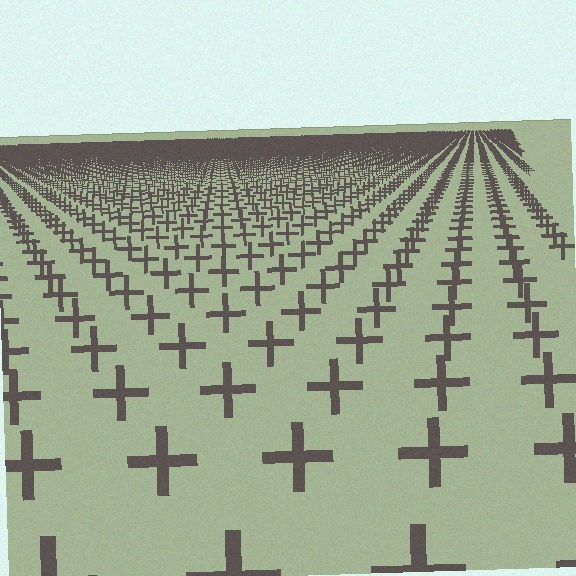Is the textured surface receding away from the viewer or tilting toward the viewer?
The surface is receding away from the viewer. Texture elements get smaller and denser toward the top.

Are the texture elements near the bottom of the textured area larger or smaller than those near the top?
Larger. Near the bottom, elements are closer to the viewer and appear at a bigger on-screen size.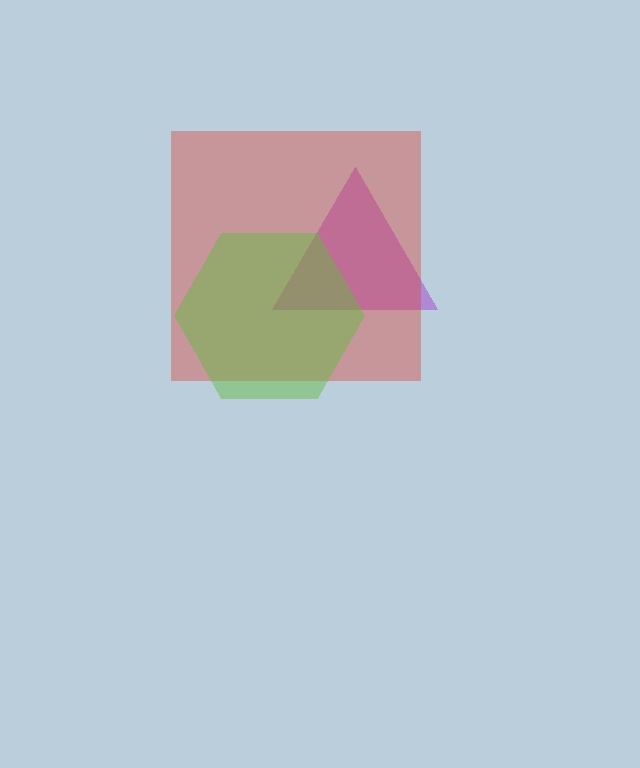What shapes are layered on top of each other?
The layered shapes are: a purple triangle, a red square, a lime hexagon.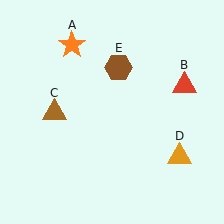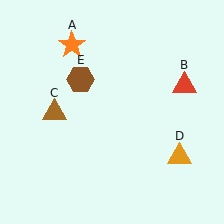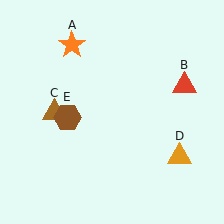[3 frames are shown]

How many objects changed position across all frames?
1 object changed position: brown hexagon (object E).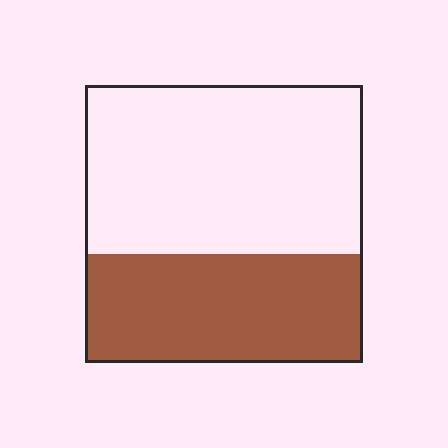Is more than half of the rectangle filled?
No.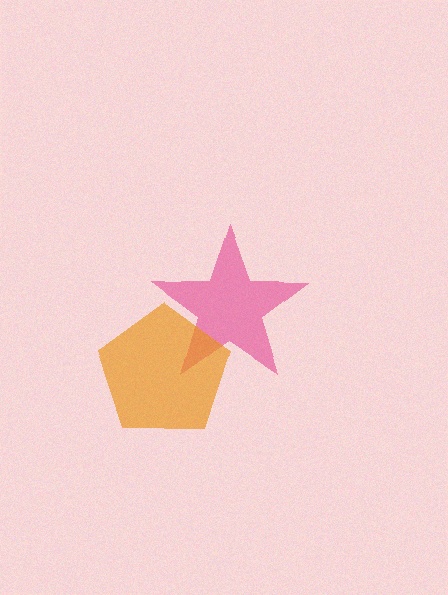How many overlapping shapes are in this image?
There are 2 overlapping shapes in the image.